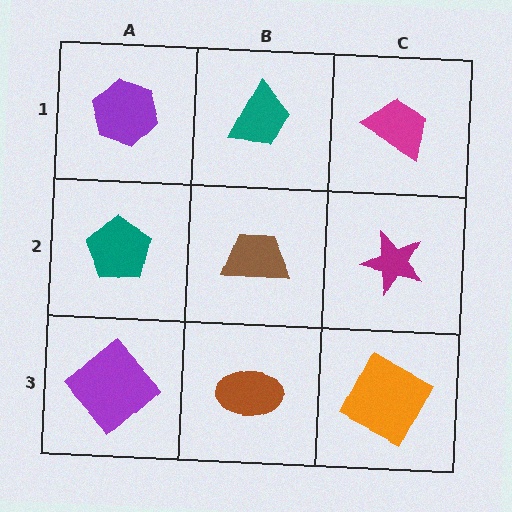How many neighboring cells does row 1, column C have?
2.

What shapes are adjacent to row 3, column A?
A teal pentagon (row 2, column A), a brown ellipse (row 3, column B).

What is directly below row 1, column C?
A magenta star.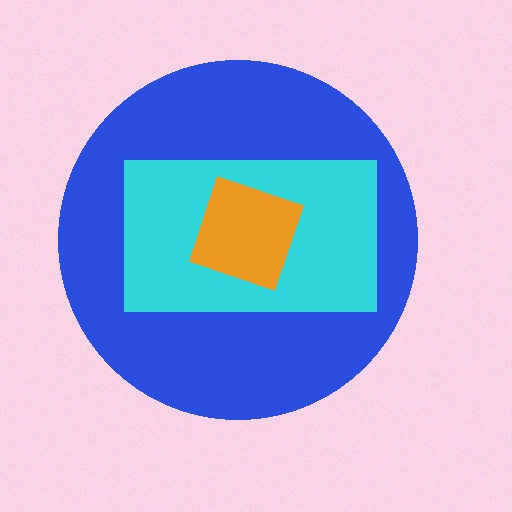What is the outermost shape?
The blue circle.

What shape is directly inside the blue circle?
The cyan rectangle.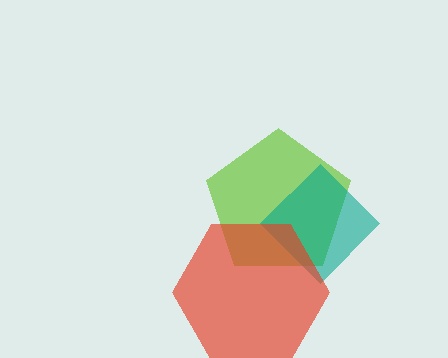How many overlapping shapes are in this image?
There are 3 overlapping shapes in the image.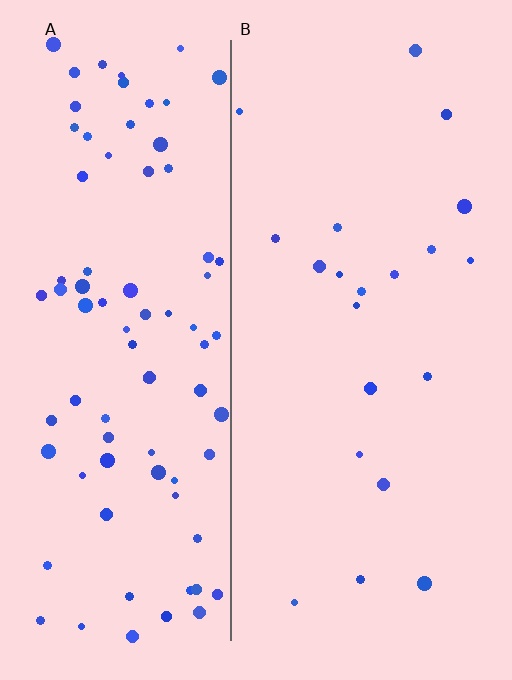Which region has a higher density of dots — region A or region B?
A (the left).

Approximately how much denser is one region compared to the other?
Approximately 4.1× — region A over region B.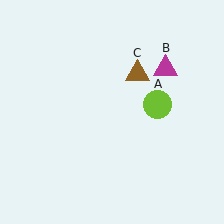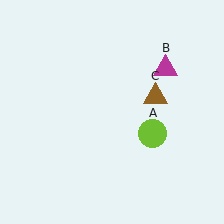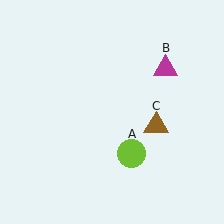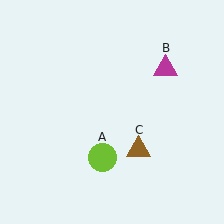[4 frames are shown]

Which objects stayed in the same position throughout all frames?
Magenta triangle (object B) remained stationary.